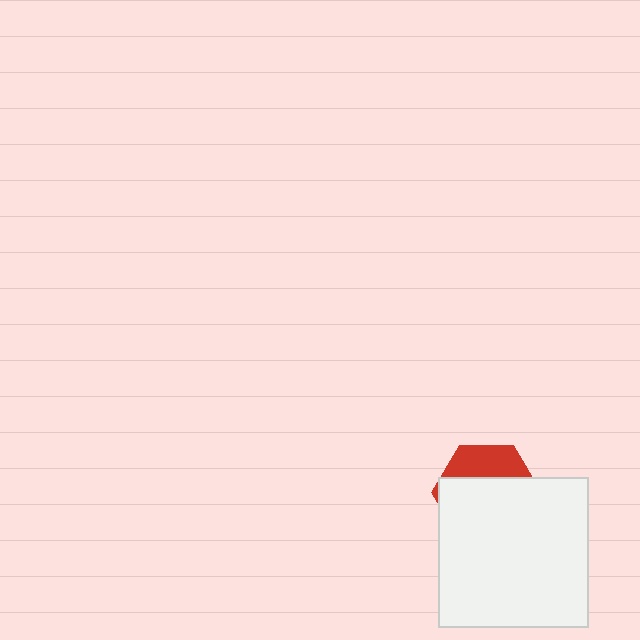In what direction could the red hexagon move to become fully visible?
The red hexagon could move up. That would shift it out from behind the white square entirely.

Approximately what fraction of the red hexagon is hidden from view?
Roughly 69% of the red hexagon is hidden behind the white square.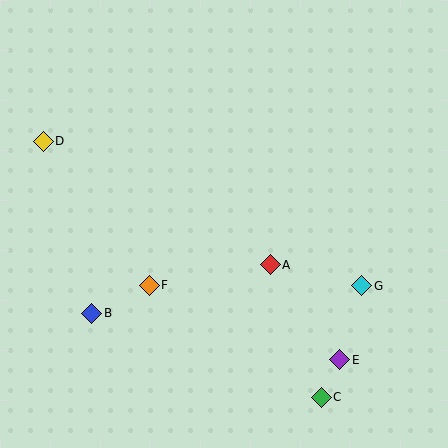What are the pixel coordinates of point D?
Point D is at (43, 141).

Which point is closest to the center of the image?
Point A at (270, 265) is closest to the center.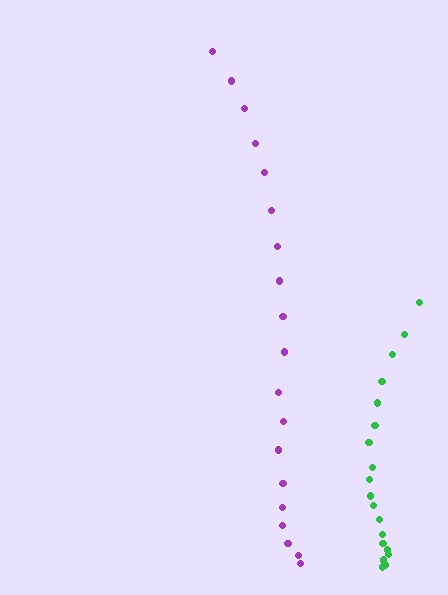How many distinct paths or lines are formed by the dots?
There are 2 distinct paths.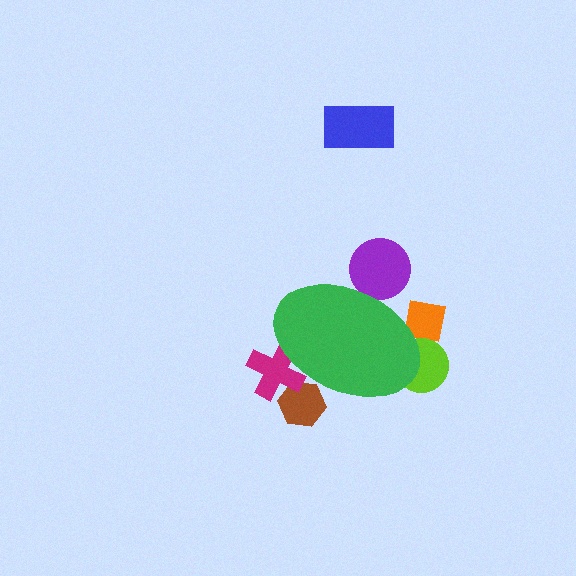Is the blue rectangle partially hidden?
No, the blue rectangle is fully visible.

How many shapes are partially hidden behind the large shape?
5 shapes are partially hidden.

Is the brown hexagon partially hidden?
Yes, the brown hexagon is partially hidden behind the green ellipse.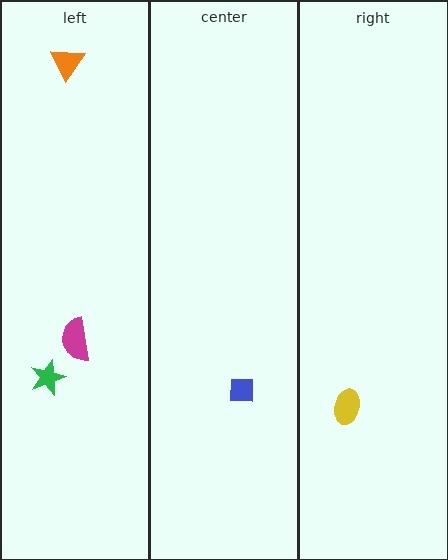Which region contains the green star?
The left region.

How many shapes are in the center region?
1.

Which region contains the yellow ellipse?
The right region.